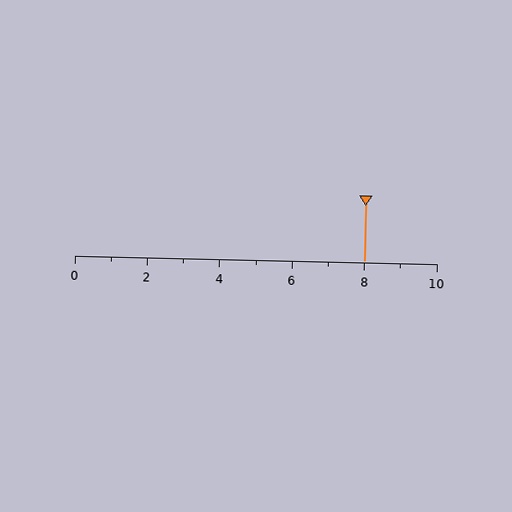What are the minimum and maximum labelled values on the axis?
The axis runs from 0 to 10.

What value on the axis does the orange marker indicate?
The marker indicates approximately 8.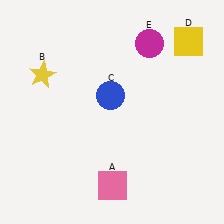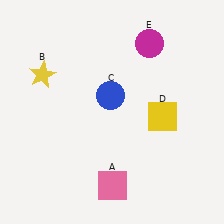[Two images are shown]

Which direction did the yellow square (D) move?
The yellow square (D) moved down.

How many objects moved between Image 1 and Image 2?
1 object moved between the two images.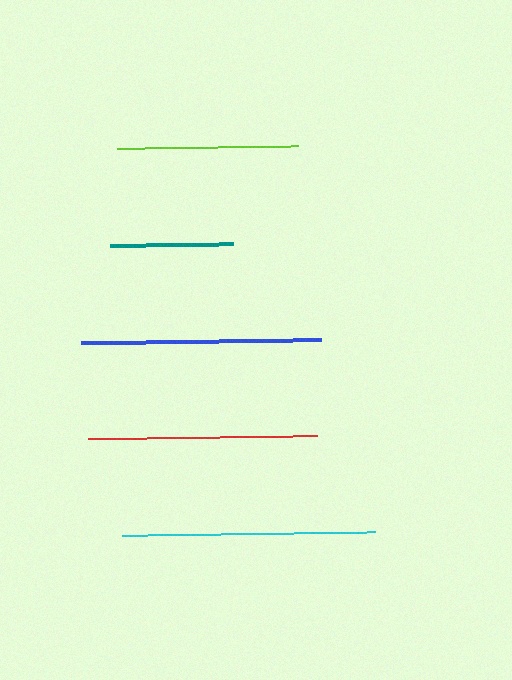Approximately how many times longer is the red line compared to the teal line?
The red line is approximately 1.9 times the length of the teal line.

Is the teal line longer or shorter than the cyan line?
The cyan line is longer than the teal line.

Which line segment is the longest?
The cyan line is the longest at approximately 254 pixels.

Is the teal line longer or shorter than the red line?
The red line is longer than the teal line.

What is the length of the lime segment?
The lime segment is approximately 181 pixels long.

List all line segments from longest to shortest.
From longest to shortest: cyan, blue, red, lime, teal.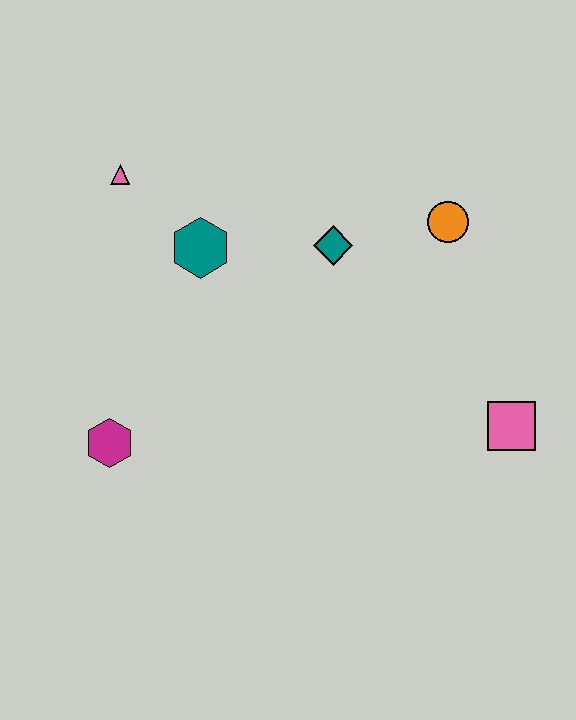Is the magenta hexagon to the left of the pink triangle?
Yes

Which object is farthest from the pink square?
The pink triangle is farthest from the pink square.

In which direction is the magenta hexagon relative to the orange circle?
The magenta hexagon is to the left of the orange circle.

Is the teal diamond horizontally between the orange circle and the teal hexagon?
Yes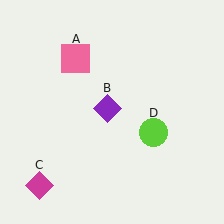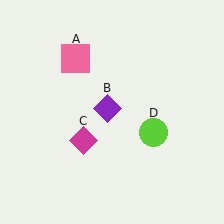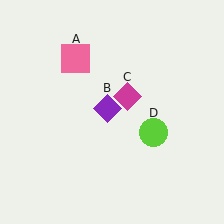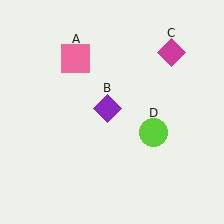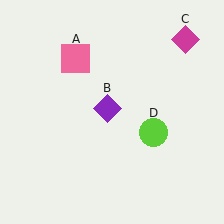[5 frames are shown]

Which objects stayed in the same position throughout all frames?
Pink square (object A) and purple diamond (object B) and lime circle (object D) remained stationary.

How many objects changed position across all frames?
1 object changed position: magenta diamond (object C).